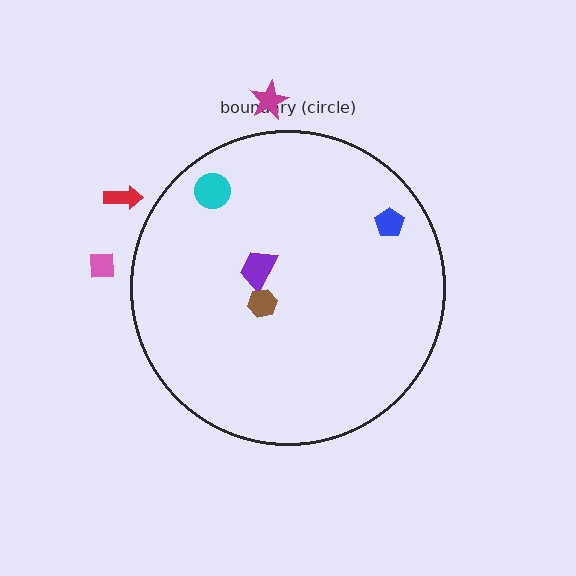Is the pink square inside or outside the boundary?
Outside.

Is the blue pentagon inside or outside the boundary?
Inside.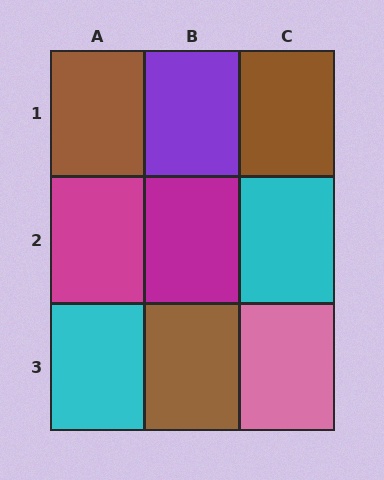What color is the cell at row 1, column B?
Purple.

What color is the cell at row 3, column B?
Brown.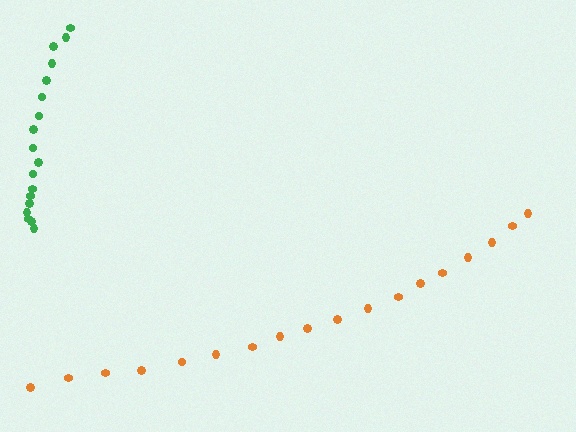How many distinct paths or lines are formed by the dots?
There are 2 distinct paths.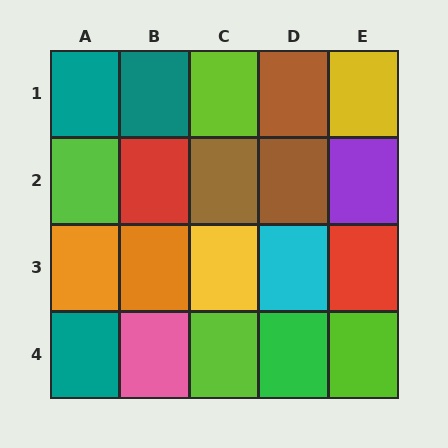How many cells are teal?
3 cells are teal.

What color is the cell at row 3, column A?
Orange.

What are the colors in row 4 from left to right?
Teal, pink, lime, green, lime.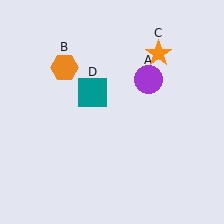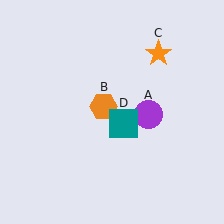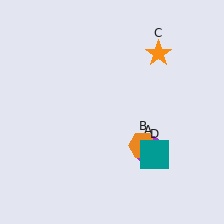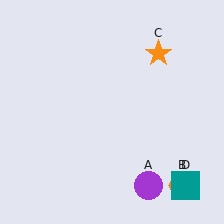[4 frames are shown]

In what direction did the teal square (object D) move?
The teal square (object D) moved down and to the right.